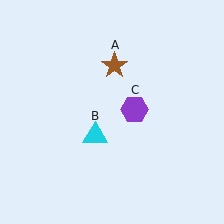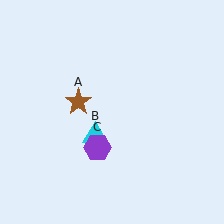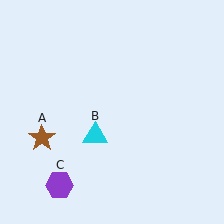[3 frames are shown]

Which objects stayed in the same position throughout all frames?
Cyan triangle (object B) remained stationary.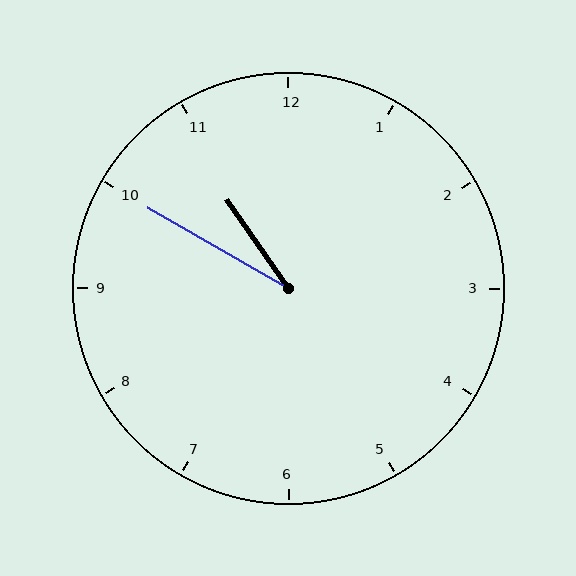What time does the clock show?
10:50.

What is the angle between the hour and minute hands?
Approximately 25 degrees.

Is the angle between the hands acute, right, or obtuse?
It is acute.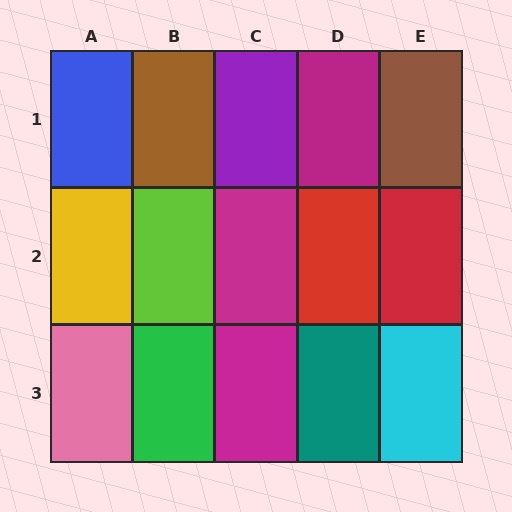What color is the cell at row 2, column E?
Red.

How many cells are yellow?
1 cell is yellow.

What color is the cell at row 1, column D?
Magenta.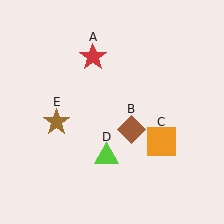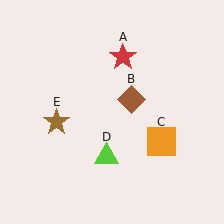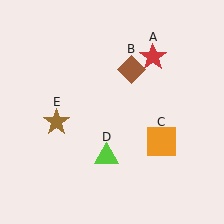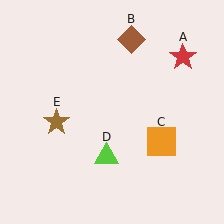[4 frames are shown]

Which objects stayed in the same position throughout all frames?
Orange square (object C) and lime triangle (object D) and brown star (object E) remained stationary.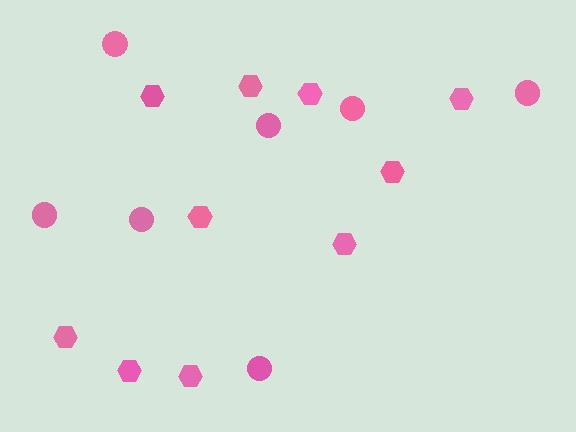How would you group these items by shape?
There are 2 groups: one group of hexagons (10) and one group of circles (7).